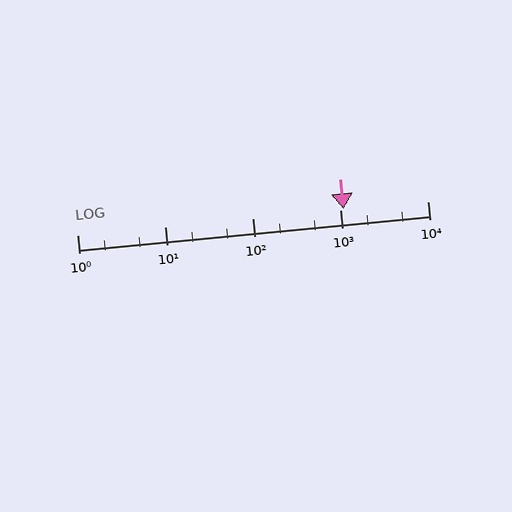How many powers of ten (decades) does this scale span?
The scale spans 4 decades, from 1 to 10000.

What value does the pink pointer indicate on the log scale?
The pointer indicates approximately 1100.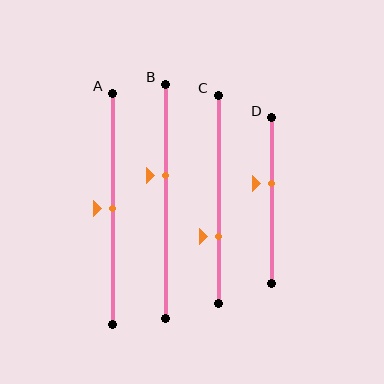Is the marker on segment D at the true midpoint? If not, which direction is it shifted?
No, the marker on segment D is shifted upward by about 10% of the segment length.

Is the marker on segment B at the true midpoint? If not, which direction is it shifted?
No, the marker on segment B is shifted upward by about 11% of the segment length.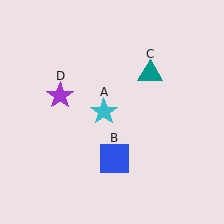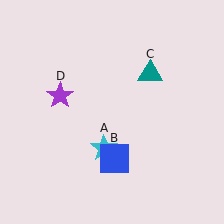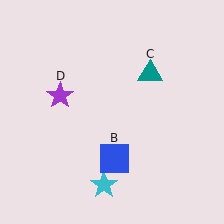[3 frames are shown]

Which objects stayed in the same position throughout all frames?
Blue square (object B) and teal triangle (object C) and purple star (object D) remained stationary.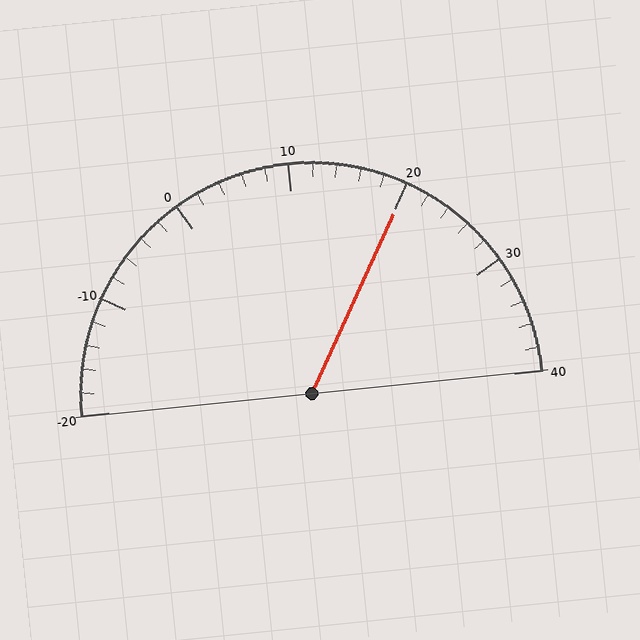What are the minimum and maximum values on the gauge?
The gauge ranges from -20 to 40.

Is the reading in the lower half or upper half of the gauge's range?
The reading is in the upper half of the range (-20 to 40).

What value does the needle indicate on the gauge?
The needle indicates approximately 20.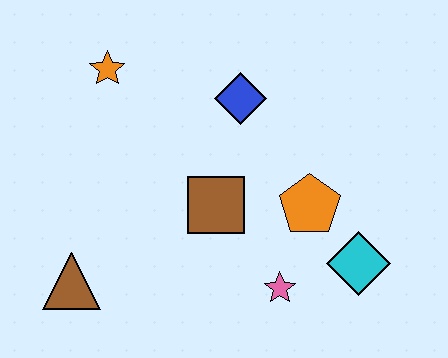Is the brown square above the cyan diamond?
Yes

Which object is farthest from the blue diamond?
The brown triangle is farthest from the blue diamond.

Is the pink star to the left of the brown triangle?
No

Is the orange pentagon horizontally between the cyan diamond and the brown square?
Yes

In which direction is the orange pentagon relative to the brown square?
The orange pentagon is to the right of the brown square.